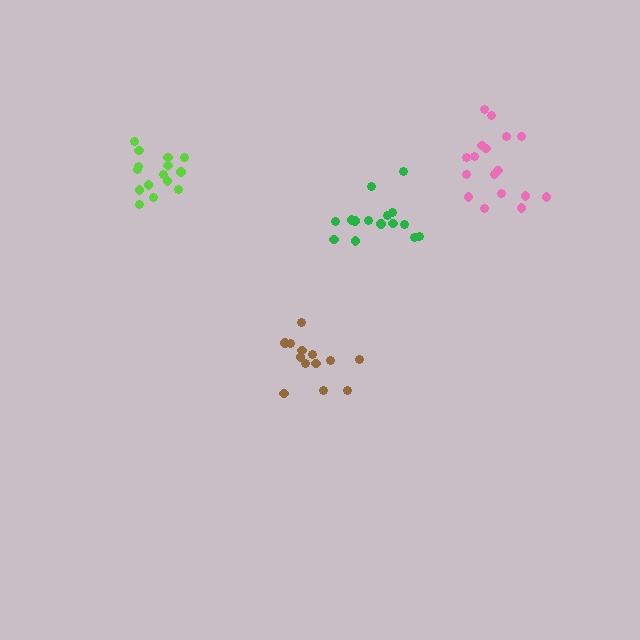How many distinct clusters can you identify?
There are 4 distinct clusters.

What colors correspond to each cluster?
The clusters are colored: brown, pink, green, lime.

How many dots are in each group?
Group 1: 13 dots, Group 2: 17 dots, Group 3: 15 dots, Group 4: 15 dots (60 total).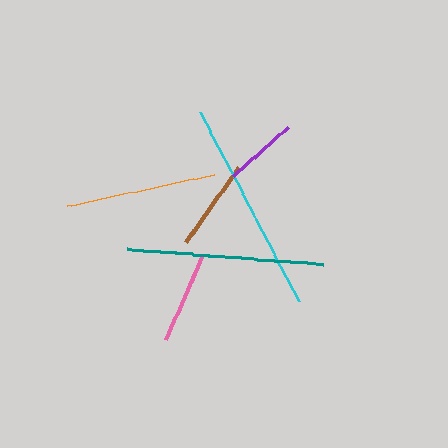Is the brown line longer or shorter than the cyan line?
The cyan line is longer than the brown line.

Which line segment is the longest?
The cyan line is the longest at approximately 213 pixels.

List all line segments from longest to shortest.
From longest to shortest: cyan, teal, orange, pink, brown, purple.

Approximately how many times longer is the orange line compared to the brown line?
The orange line is approximately 1.6 times the length of the brown line.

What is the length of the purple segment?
The purple segment is approximately 73 pixels long.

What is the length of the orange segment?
The orange segment is approximately 150 pixels long.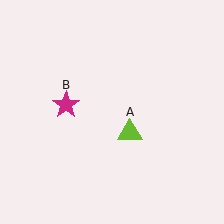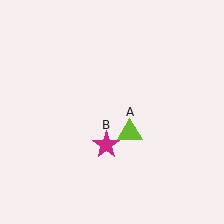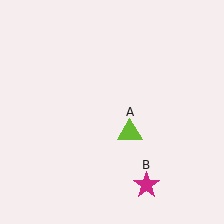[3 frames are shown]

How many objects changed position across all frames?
1 object changed position: magenta star (object B).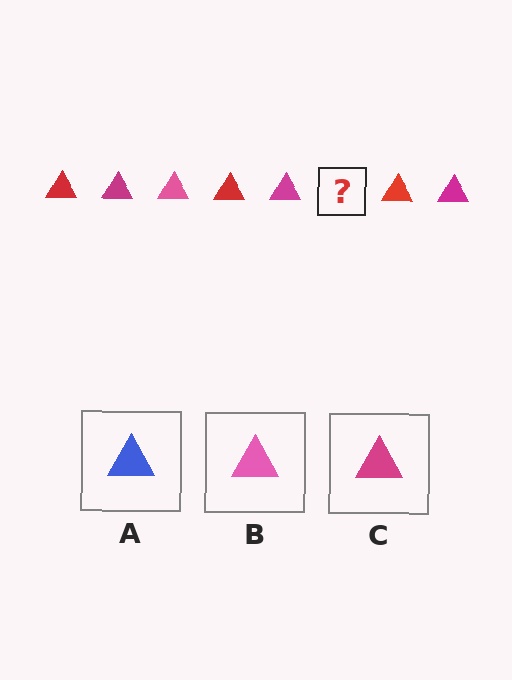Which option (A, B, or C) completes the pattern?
B.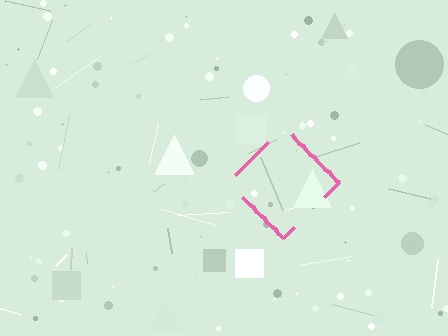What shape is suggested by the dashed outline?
The dashed outline suggests a diamond.